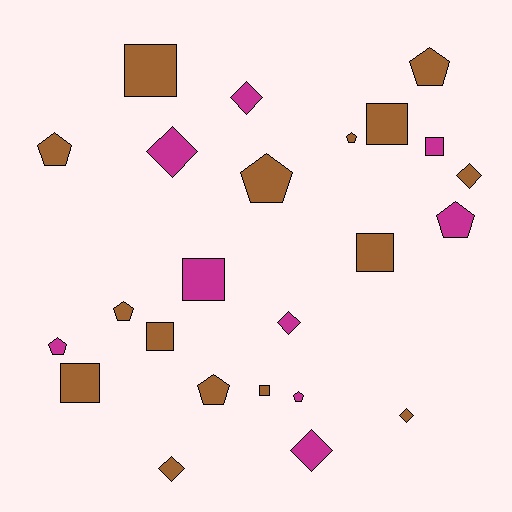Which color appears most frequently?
Brown, with 15 objects.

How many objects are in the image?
There are 24 objects.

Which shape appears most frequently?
Pentagon, with 9 objects.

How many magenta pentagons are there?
There are 3 magenta pentagons.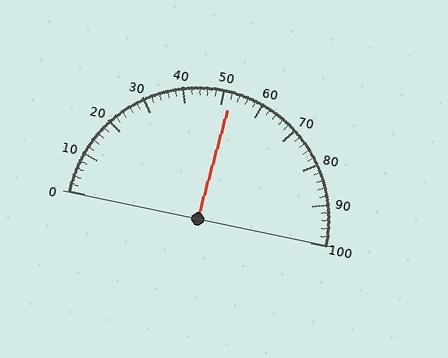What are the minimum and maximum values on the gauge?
The gauge ranges from 0 to 100.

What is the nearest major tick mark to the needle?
The nearest major tick mark is 50.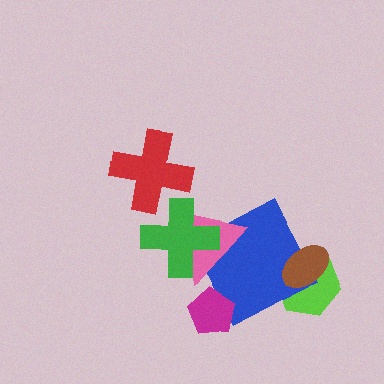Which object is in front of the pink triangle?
The green cross is in front of the pink triangle.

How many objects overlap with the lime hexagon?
2 objects overlap with the lime hexagon.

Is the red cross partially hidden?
No, no other shape covers it.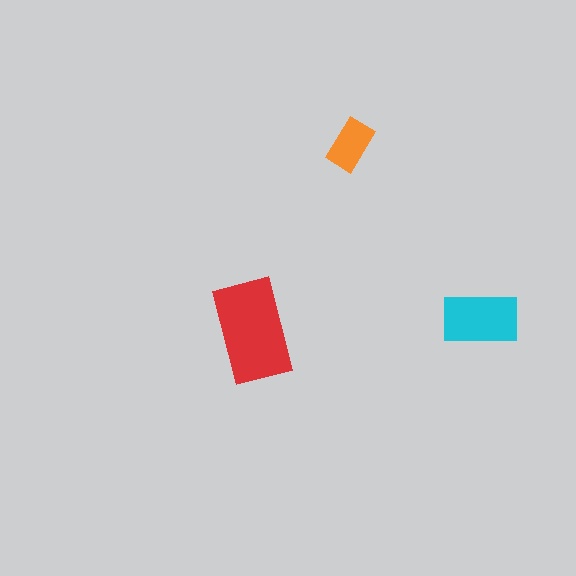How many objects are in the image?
There are 3 objects in the image.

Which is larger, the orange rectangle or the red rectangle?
The red one.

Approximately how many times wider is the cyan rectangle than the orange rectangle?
About 1.5 times wider.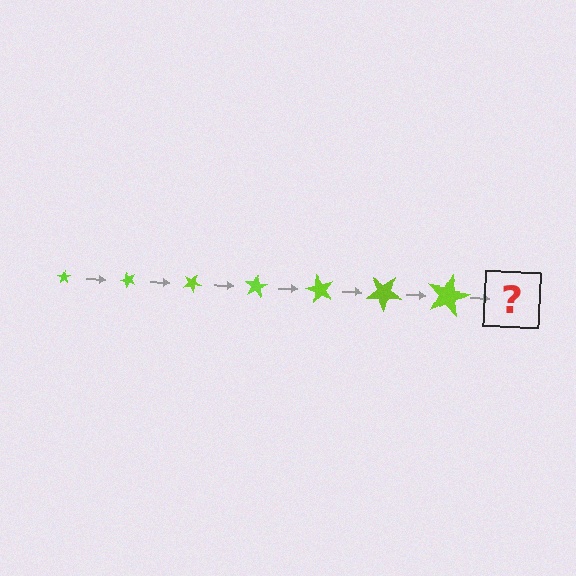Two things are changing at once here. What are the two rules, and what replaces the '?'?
The two rules are that the star grows larger each step and it rotates 50 degrees each step. The '?' should be a star, larger than the previous one and rotated 350 degrees from the start.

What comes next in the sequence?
The next element should be a star, larger than the previous one and rotated 350 degrees from the start.